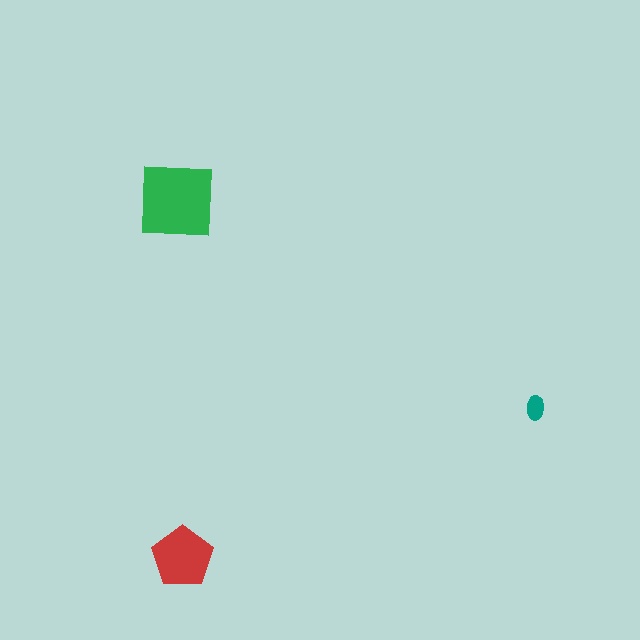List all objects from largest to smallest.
The green square, the red pentagon, the teal ellipse.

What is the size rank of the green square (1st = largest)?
1st.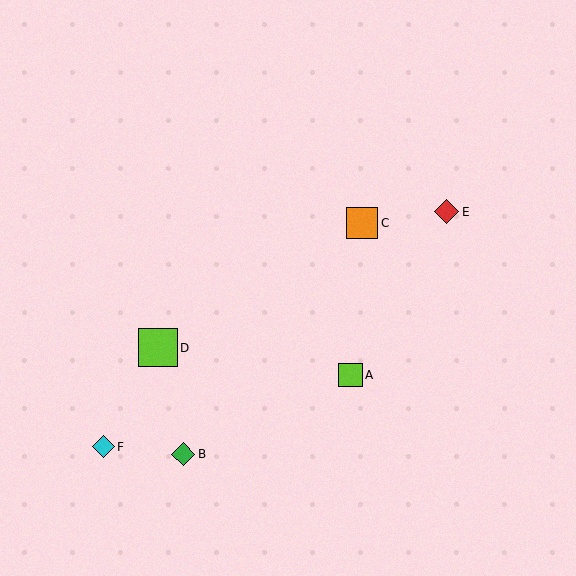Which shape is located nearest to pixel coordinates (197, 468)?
The green diamond (labeled B) at (183, 454) is nearest to that location.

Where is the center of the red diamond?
The center of the red diamond is at (447, 212).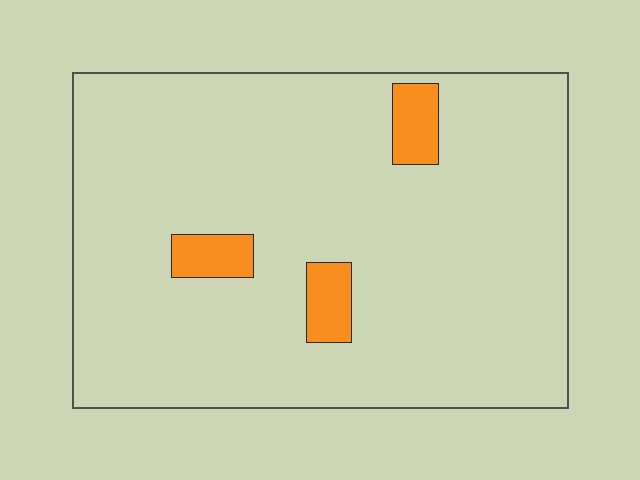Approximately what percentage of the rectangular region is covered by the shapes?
Approximately 5%.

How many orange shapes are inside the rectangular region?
3.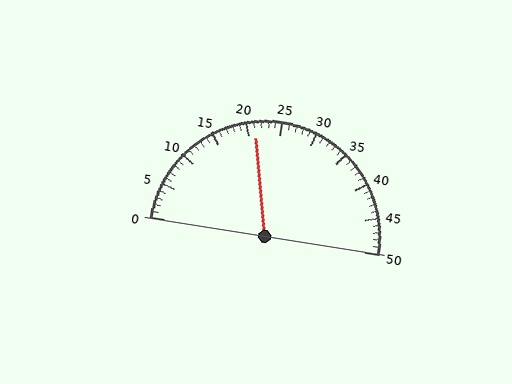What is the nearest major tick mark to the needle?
The nearest major tick mark is 20.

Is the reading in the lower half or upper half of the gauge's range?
The reading is in the lower half of the range (0 to 50).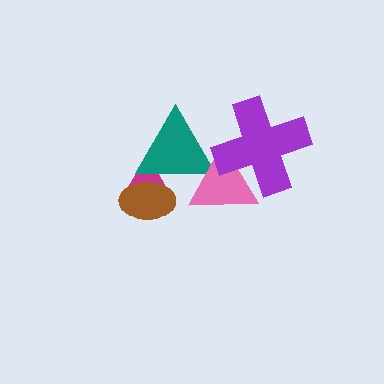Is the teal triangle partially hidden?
Yes, it is partially covered by another shape.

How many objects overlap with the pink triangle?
2 objects overlap with the pink triangle.